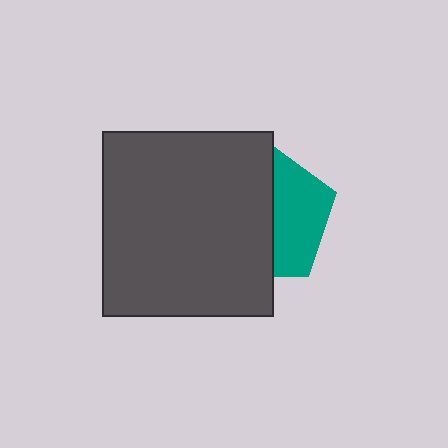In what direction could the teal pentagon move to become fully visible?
The teal pentagon could move right. That would shift it out from behind the dark gray rectangle entirely.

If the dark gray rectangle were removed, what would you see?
You would see the complete teal pentagon.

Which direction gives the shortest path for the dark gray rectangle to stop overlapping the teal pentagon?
Moving left gives the shortest separation.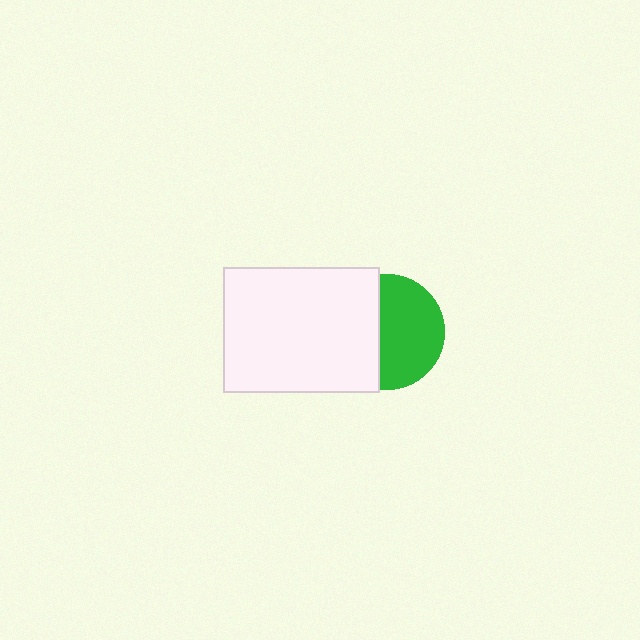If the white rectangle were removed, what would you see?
You would see the complete green circle.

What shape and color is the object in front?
The object in front is a white rectangle.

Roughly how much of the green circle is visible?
About half of it is visible (roughly 58%).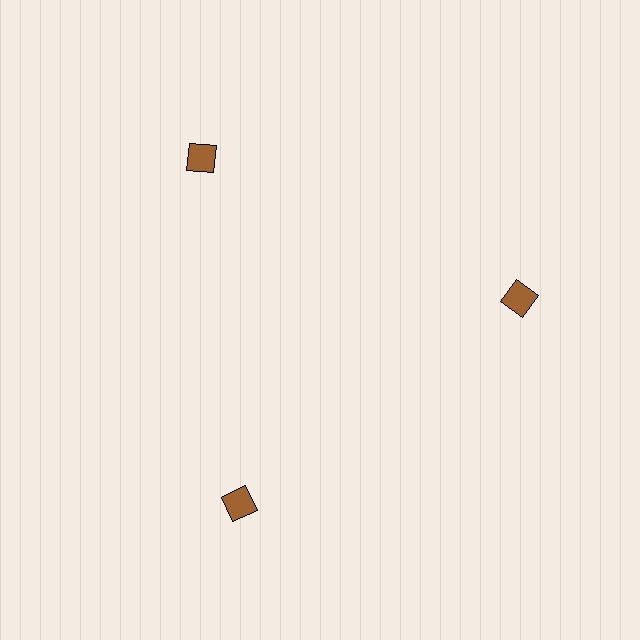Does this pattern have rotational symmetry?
Yes, this pattern has 3-fold rotational symmetry. It looks the same after rotating 120 degrees around the center.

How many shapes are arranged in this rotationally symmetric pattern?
There are 3 shapes, arranged in 3 groups of 1.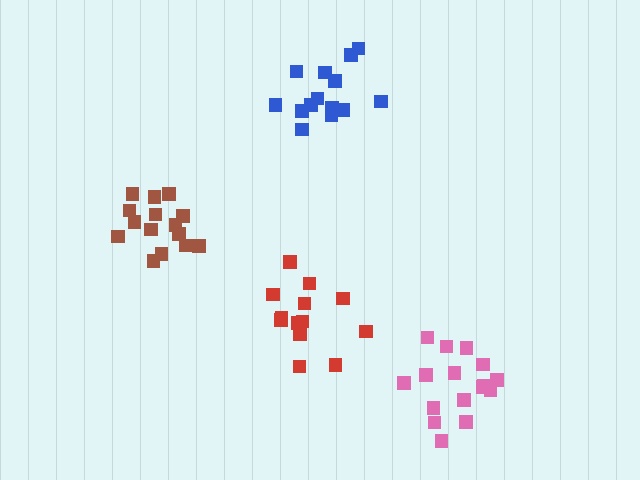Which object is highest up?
The blue cluster is topmost.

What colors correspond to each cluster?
The clusters are colored: blue, red, pink, brown.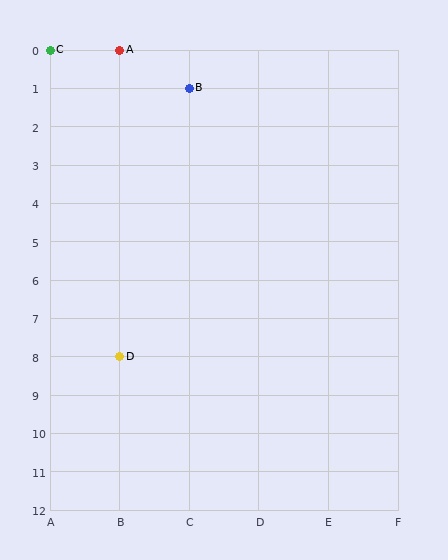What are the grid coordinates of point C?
Point C is at grid coordinates (A, 0).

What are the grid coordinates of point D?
Point D is at grid coordinates (B, 8).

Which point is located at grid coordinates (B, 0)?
Point A is at (B, 0).